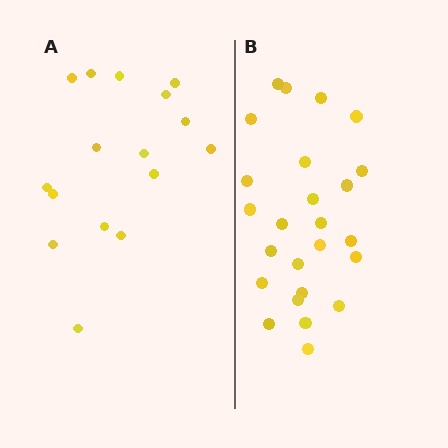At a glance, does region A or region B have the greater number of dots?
Region B (the right region) has more dots.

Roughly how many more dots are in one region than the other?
Region B has roughly 8 or so more dots than region A.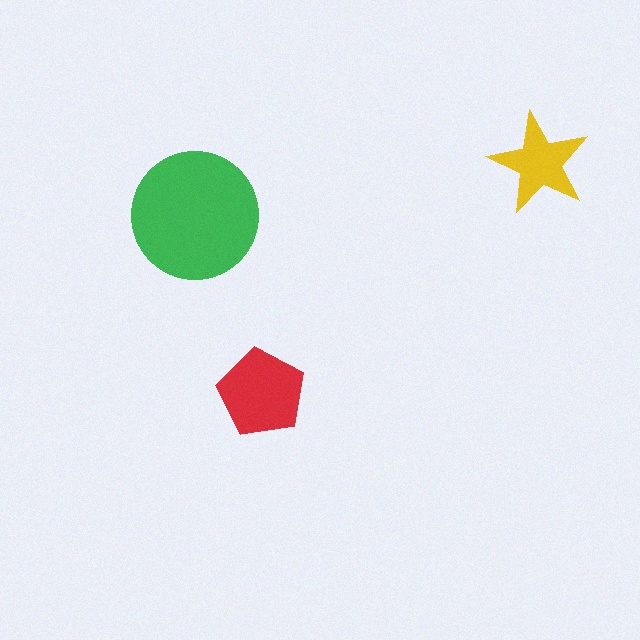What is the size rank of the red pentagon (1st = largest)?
2nd.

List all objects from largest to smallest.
The green circle, the red pentagon, the yellow star.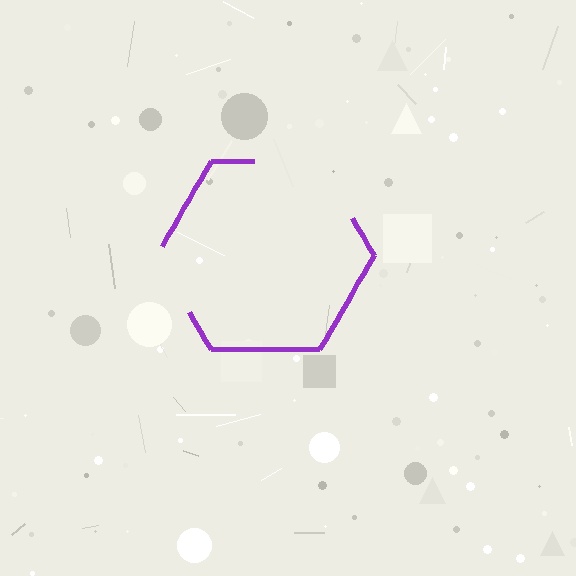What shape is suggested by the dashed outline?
The dashed outline suggests a hexagon.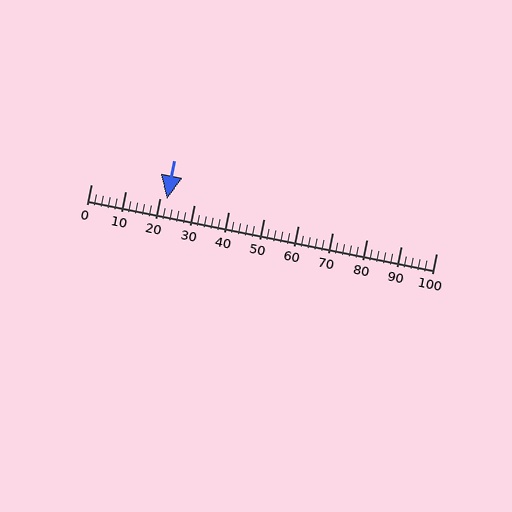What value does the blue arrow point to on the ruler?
The blue arrow points to approximately 22.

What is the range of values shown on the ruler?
The ruler shows values from 0 to 100.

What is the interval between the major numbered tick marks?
The major tick marks are spaced 10 units apart.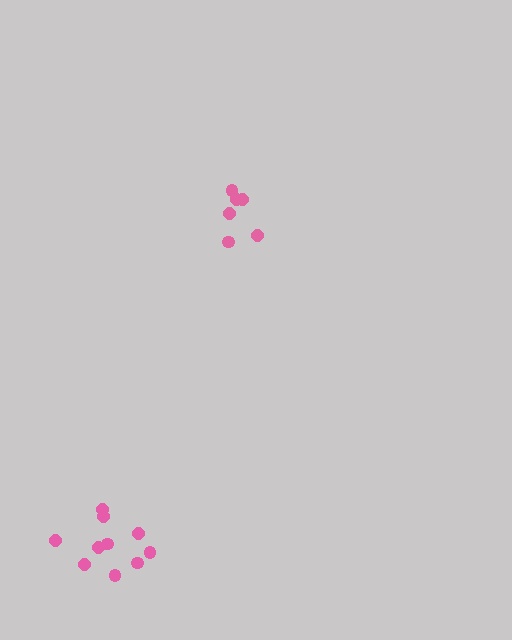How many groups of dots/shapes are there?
There are 2 groups.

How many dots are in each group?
Group 1: 6 dots, Group 2: 10 dots (16 total).